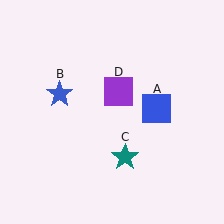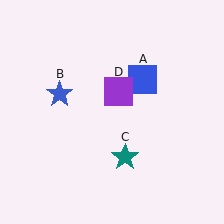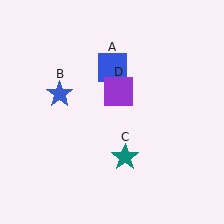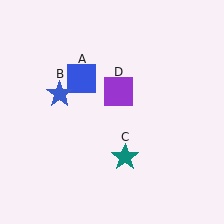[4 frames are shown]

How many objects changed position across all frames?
1 object changed position: blue square (object A).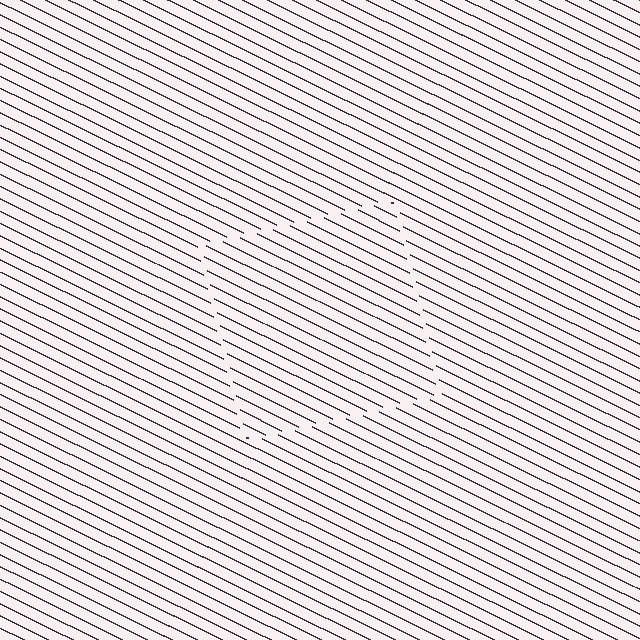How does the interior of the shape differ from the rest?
The interior of the shape contains the same grating, shifted by half a period — the contour is defined by the phase discontinuity where line-ends from the inner and outer gratings abut.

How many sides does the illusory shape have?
4 sides — the line-ends trace a square.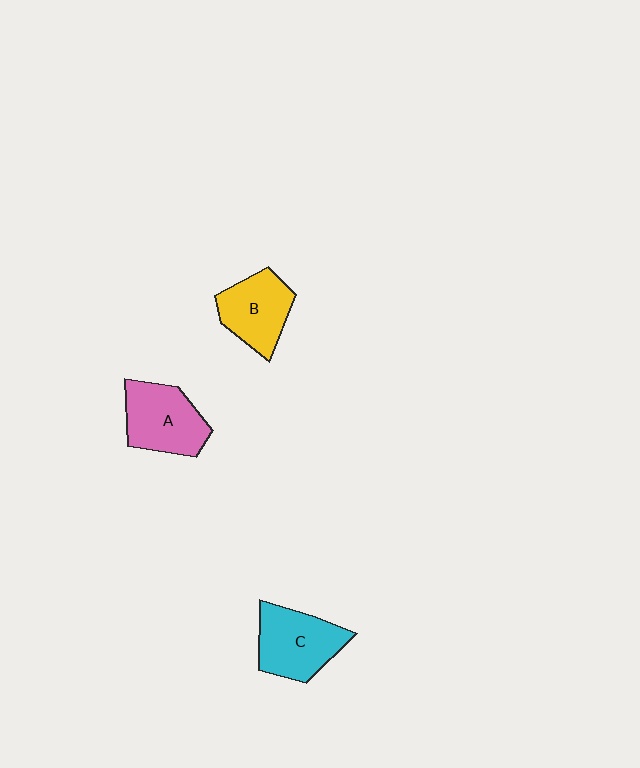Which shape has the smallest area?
Shape B (yellow).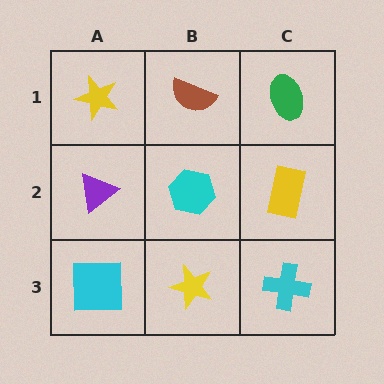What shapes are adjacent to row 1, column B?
A cyan hexagon (row 2, column B), a yellow star (row 1, column A), a green ellipse (row 1, column C).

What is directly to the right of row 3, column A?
A yellow star.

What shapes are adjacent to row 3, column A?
A purple triangle (row 2, column A), a yellow star (row 3, column B).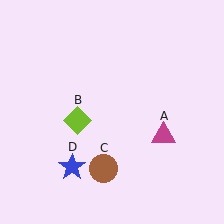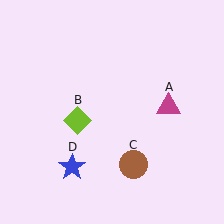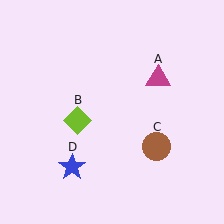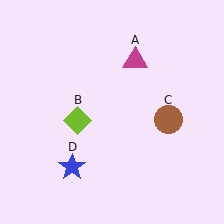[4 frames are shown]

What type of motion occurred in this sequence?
The magenta triangle (object A), brown circle (object C) rotated counterclockwise around the center of the scene.